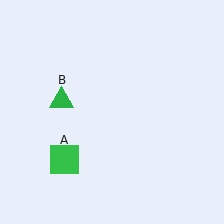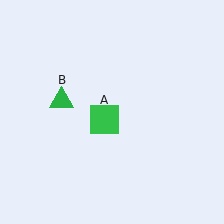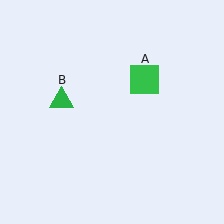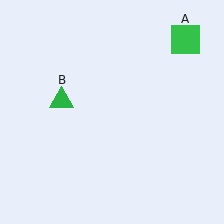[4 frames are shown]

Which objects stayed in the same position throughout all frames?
Green triangle (object B) remained stationary.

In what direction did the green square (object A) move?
The green square (object A) moved up and to the right.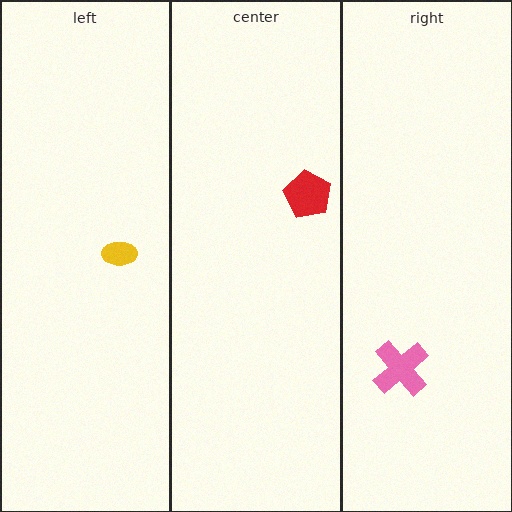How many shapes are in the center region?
1.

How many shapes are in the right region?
1.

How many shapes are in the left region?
1.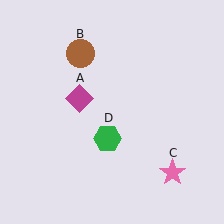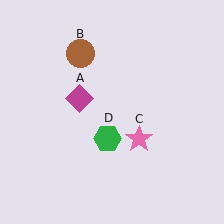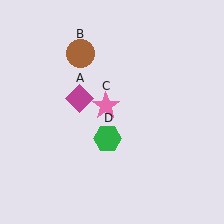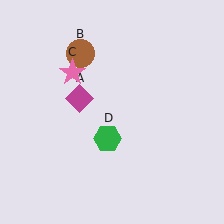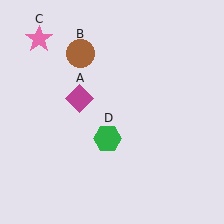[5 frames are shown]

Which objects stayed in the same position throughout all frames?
Magenta diamond (object A) and brown circle (object B) and green hexagon (object D) remained stationary.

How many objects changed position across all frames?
1 object changed position: pink star (object C).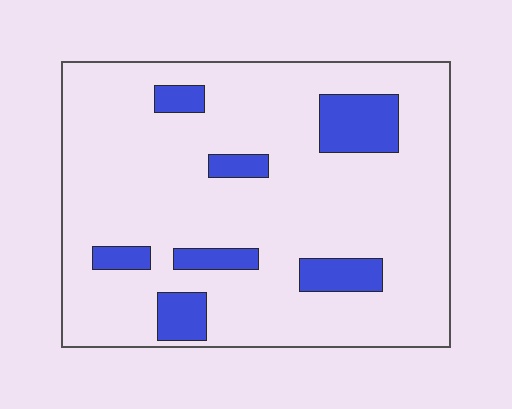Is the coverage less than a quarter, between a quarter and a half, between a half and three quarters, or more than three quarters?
Less than a quarter.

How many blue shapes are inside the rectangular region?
7.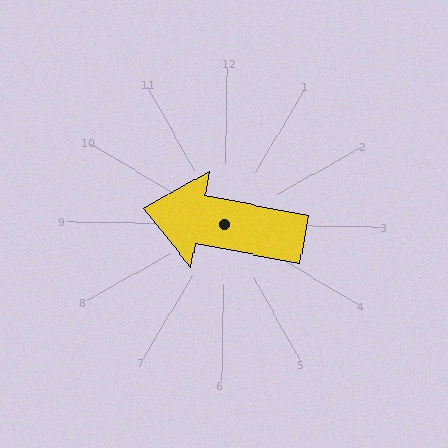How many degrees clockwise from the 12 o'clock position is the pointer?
Approximately 280 degrees.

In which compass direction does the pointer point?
West.